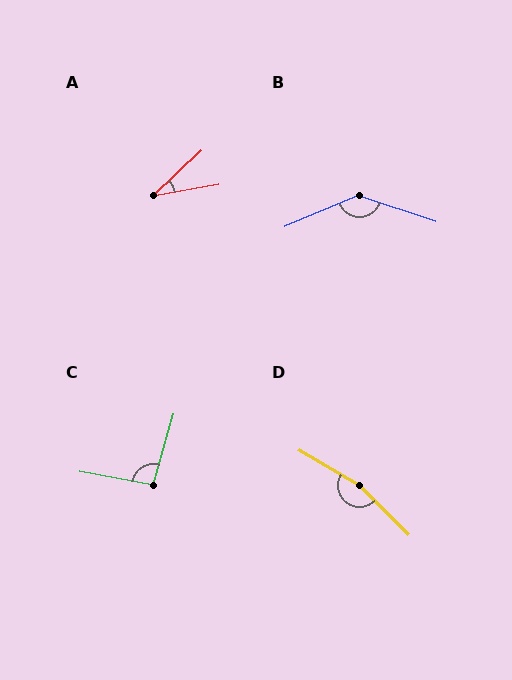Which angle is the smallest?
A, at approximately 33 degrees.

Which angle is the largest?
D, at approximately 165 degrees.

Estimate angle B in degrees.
Approximately 139 degrees.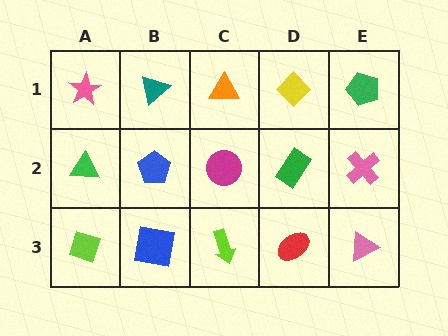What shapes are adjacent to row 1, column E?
A pink cross (row 2, column E), a yellow diamond (row 1, column D).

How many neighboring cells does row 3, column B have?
3.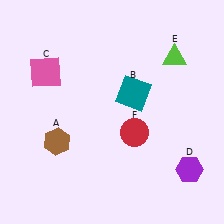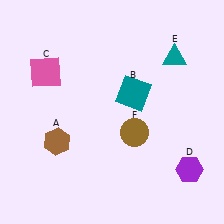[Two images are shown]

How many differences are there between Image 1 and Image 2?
There are 2 differences between the two images.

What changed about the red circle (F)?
In Image 1, F is red. In Image 2, it changed to brown.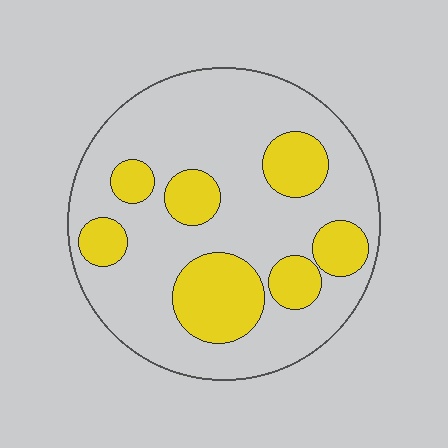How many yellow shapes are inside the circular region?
7.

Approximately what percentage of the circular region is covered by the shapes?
Approximately 25%.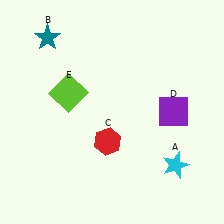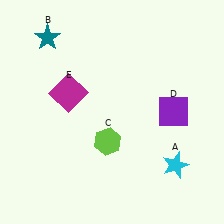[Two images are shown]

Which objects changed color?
C changed from red to lime. E changed from lime to magenta.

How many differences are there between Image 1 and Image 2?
There are 2 differences between the two images.